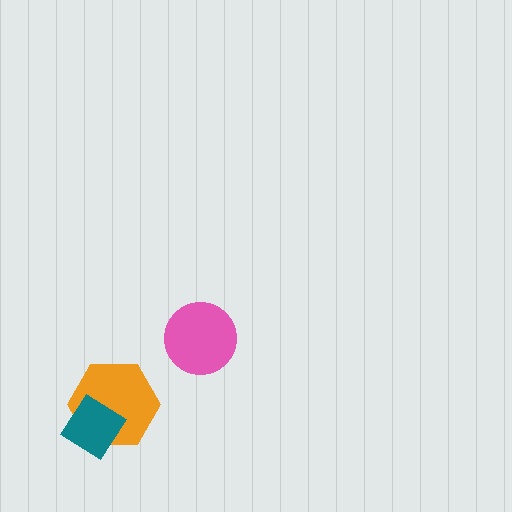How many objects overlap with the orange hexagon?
1 object overlaps with the orange hexagon.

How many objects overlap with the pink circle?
0 objects overlap with the pink circle.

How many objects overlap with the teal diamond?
1 object overlaps with the teal diamond.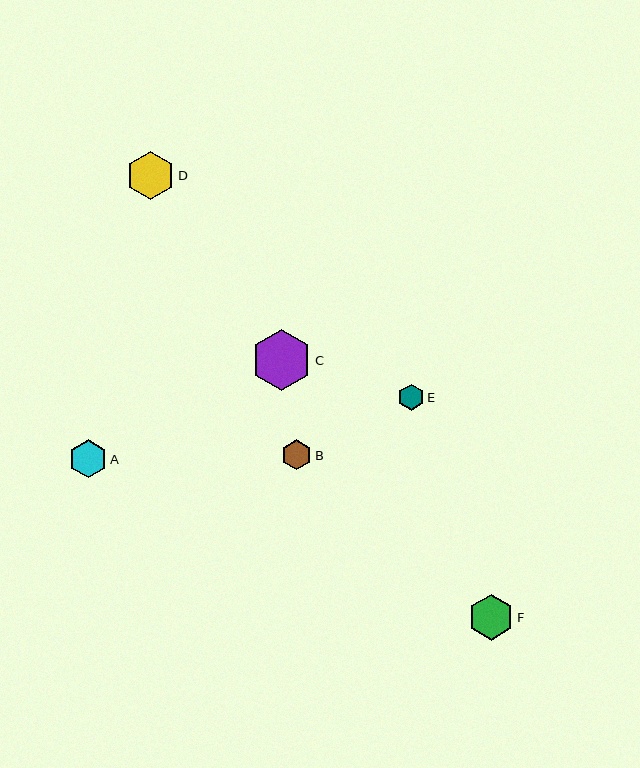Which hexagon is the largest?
Hexagon C is the largest with a size of approximately 60 pixels.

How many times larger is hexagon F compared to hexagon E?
Hexagon F is approximately 1.8 times the size of hexagon E.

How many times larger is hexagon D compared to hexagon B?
Hexagon D is approximately 1.6 times the size of hexagon B.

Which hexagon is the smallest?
Hexagon E is the smallest with a size of approximately 26 pixels.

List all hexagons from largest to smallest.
From largest to smallest: C, D, F, A, B, E.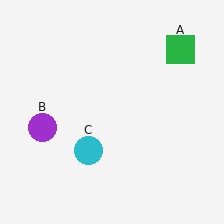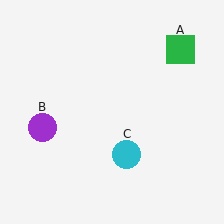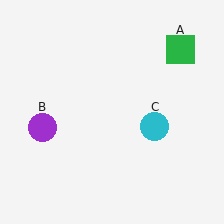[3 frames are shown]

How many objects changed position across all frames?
1 object changed position: cyan circle (object C).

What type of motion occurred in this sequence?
The cyan circle (object C) rotated counterclockwise around the center of the scene.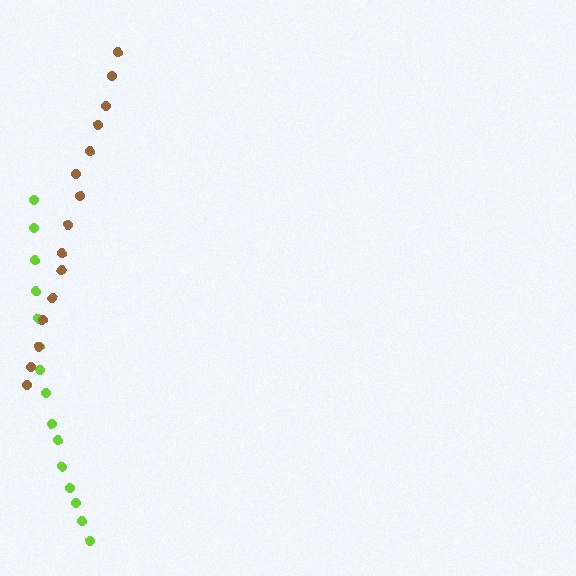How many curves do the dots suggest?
There are 2 distinct paths.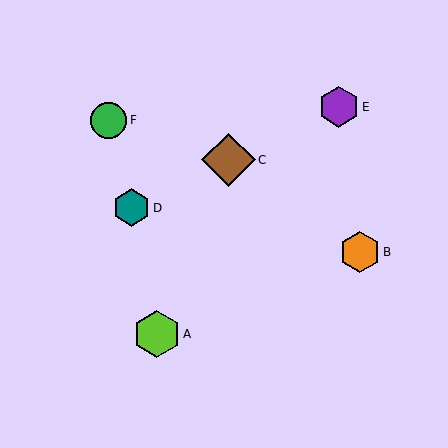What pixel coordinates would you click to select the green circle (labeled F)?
Click at (109, 120) to select the green circle F.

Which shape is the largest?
The brown diamond (labeled C) is the largest.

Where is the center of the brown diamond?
The center of the brown diamond is at (228, 160).